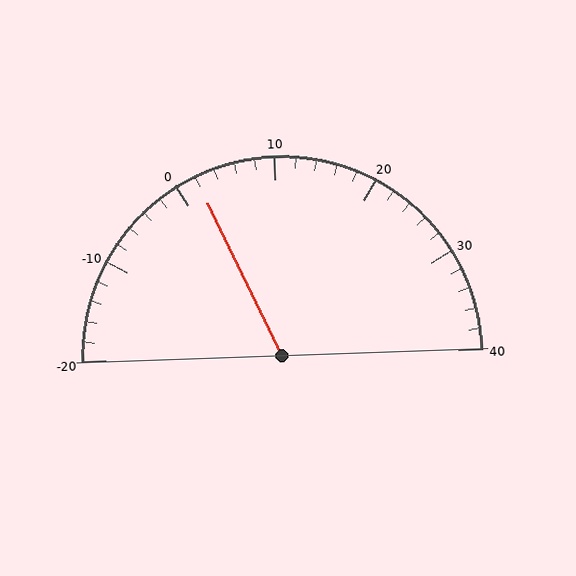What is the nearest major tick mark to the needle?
The nearest major tick mark is 0.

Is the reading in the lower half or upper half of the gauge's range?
The reading is in the lower half of the range (-20 to 40).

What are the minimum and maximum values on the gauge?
The gauge ranges from -20 to 40.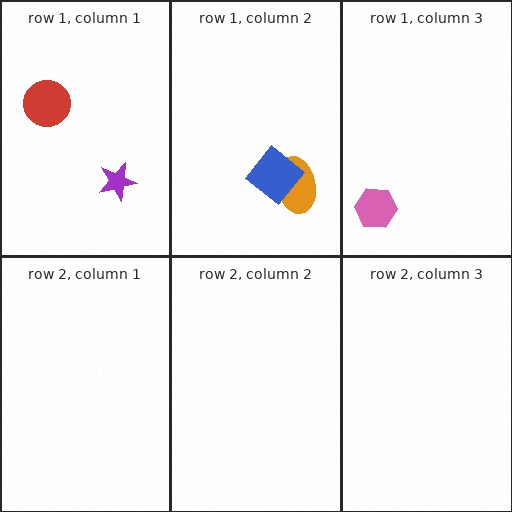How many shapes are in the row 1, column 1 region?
2.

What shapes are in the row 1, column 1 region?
The purple star, the red circle.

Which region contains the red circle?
The row 1, column 1 region.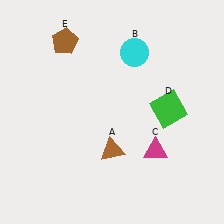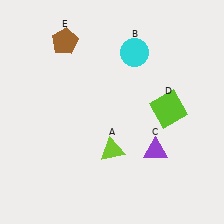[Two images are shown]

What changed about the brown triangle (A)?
In Image 1, A is brown. In Image 2, it changed to lime.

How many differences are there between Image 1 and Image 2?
There are 3 differences between the two images.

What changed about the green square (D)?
In Image 1, D is green. In Image 2, it changed to lime.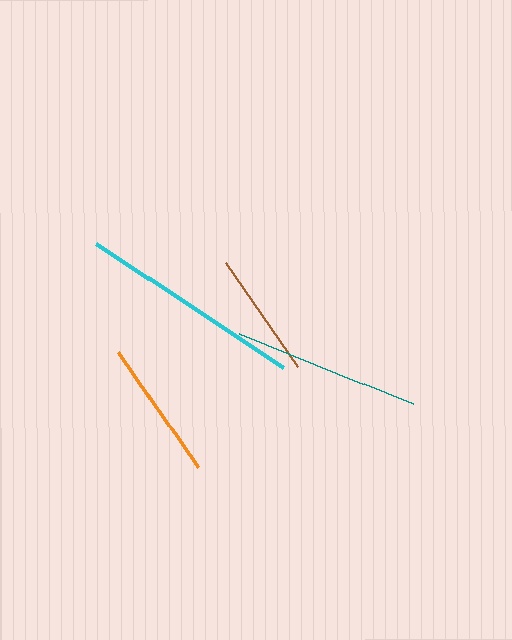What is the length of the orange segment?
The orange segment is approximately 141 pixels long.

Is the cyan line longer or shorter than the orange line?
The cyan line is longer than the orange line.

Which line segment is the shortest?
The brown line is the shortest at approximately 127 pixels.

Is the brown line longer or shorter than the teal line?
The teal line is longer than the brown line.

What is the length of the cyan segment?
The cyan segment is approximately 224 pixels long.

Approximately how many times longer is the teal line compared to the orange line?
The teal line is approximately 1.3 times the length of the orange line.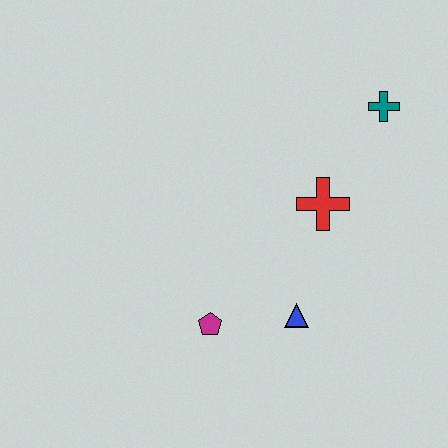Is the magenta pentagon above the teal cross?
No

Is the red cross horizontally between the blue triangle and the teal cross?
Yes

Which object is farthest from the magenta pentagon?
The teal cross is farthest from the magenta pentagon.